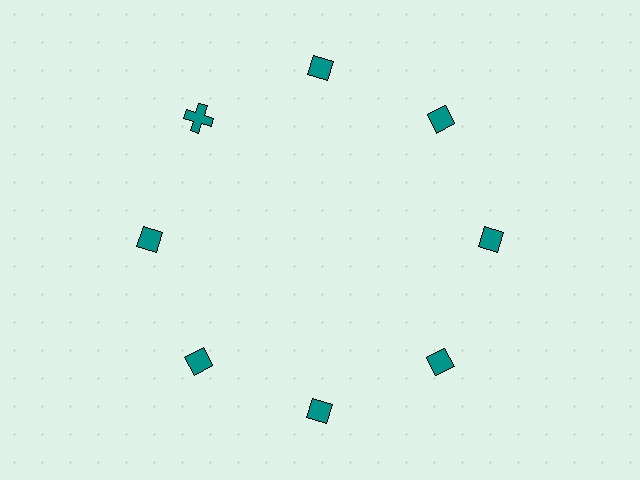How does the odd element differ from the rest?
It has a different shape: cross instead of diamond.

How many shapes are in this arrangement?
There are 8 shapes arranged in a ring pattern.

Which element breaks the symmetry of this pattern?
The teal cross at roughly the 10 o'clock position breaks the symmetry. All other shapes are teal diamonds.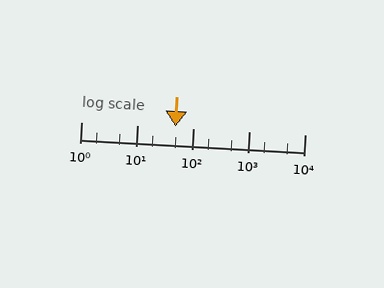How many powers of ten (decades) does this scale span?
The scale spans 4 decades, from 1 to 10000.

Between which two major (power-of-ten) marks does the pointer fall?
The pointer is between 10 and 100.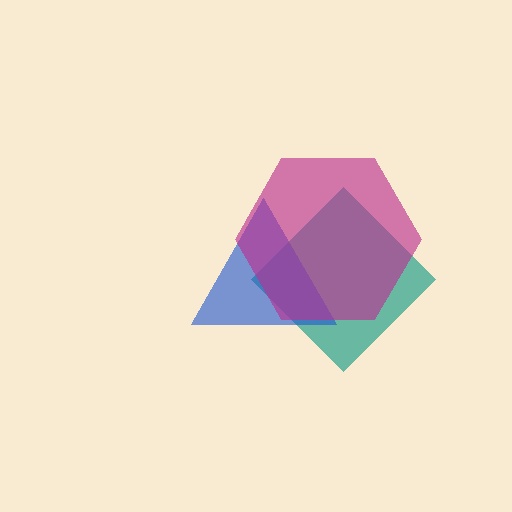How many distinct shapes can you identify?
There are 3 distinct shapes: a teal diamond, a blue triangle, a magenta hexagon.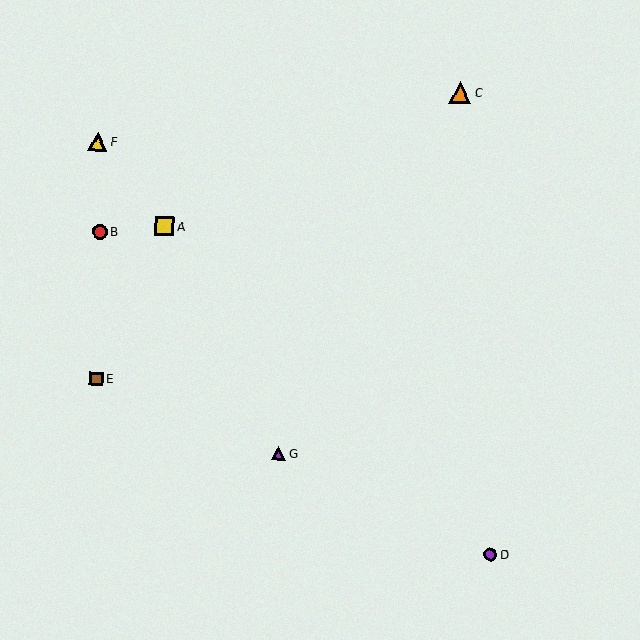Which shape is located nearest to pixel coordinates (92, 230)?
The red circle (labeled B) at (100, 232) is nearest to that location.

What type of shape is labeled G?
Shape G is a purple triangle.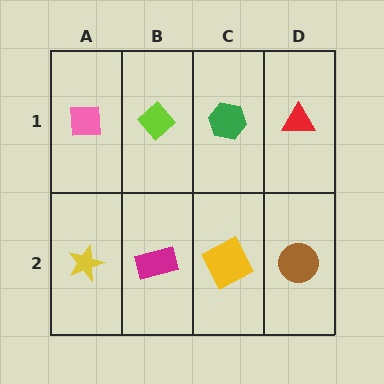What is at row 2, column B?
A magenta rectangle.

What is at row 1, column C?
A green hexagon.